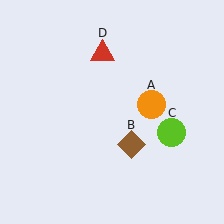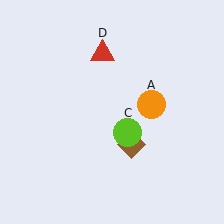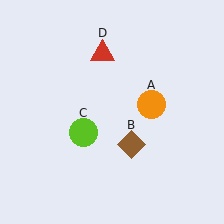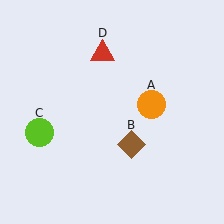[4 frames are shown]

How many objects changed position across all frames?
1 object changed position: lime circle (object C).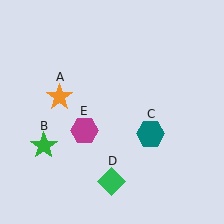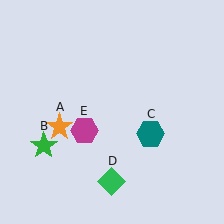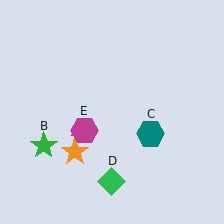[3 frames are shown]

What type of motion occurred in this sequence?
The orange star (object A) rotated counterclockwise around the center of the scene.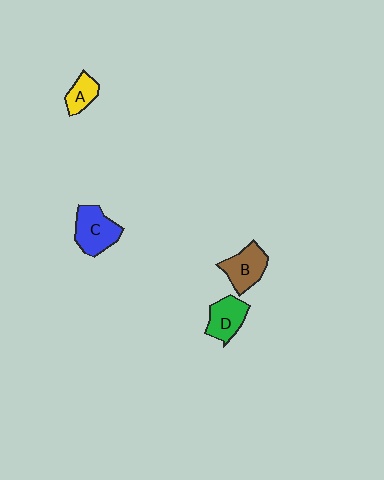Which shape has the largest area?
Shape C (blue).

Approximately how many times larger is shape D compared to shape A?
Approximately 1.5 times.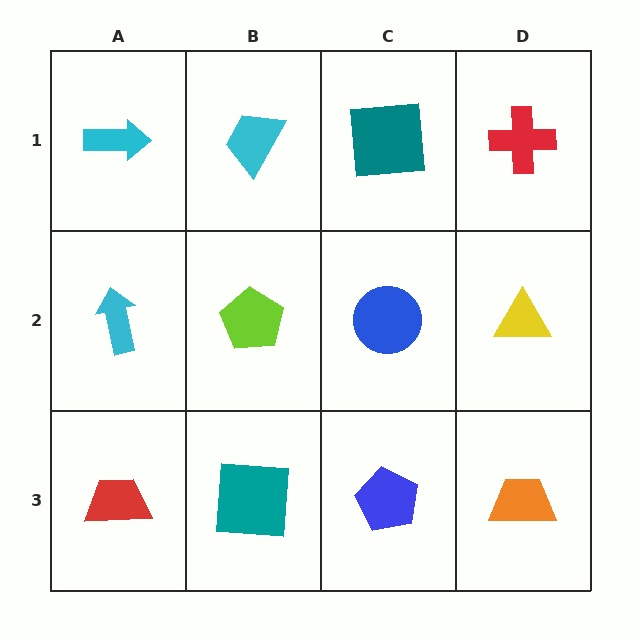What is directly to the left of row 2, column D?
A blue circle.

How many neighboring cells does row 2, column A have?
3.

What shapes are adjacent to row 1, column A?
A cyan arrow (row 2, column A), a cyan trapezoid (row 1, column B).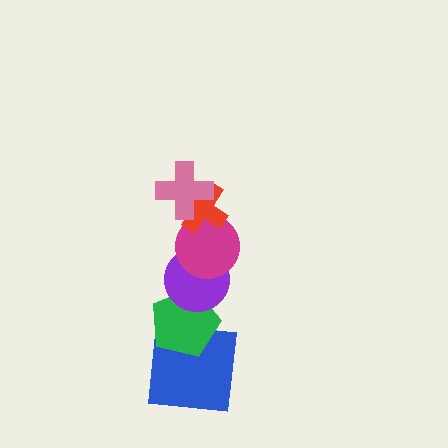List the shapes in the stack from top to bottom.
From top to bottom: the pink cross, the red cross, the magenta circle, the purple circle, the green pentagon, the blue square.